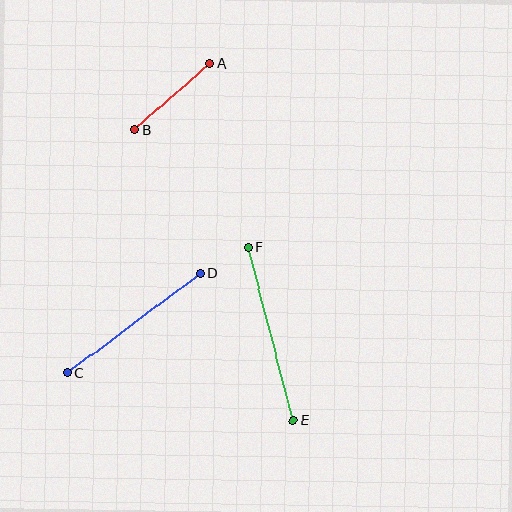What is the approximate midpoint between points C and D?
The midpoint is at approximately (134, 323) pixels.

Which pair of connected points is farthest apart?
Points E and F are farthest apart.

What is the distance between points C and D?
The distance is approximately 166 pixels.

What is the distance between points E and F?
The distance is approximately 179 pixels.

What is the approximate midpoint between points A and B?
The midpoint is at approximately (172, 97) pixels.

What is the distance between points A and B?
The distance is approximately 100 pixels.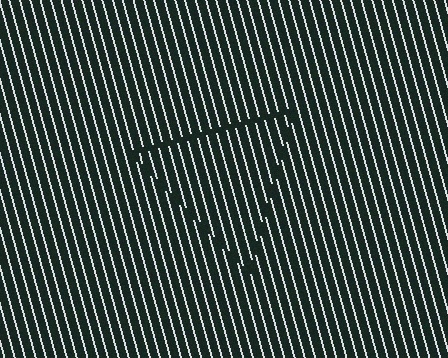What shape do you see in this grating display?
An illusory triangle. The interior of the shape contains the same grating, shifted by half a period — the contour is defined by the phase discontinuity where line-ends from the inner and outer gratings abut.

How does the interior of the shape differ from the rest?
The interior of the shape contains the same grating, shifted by half a period — the contour is defined by the phase discontinuity where line-ends from the inner and outer gratings abut.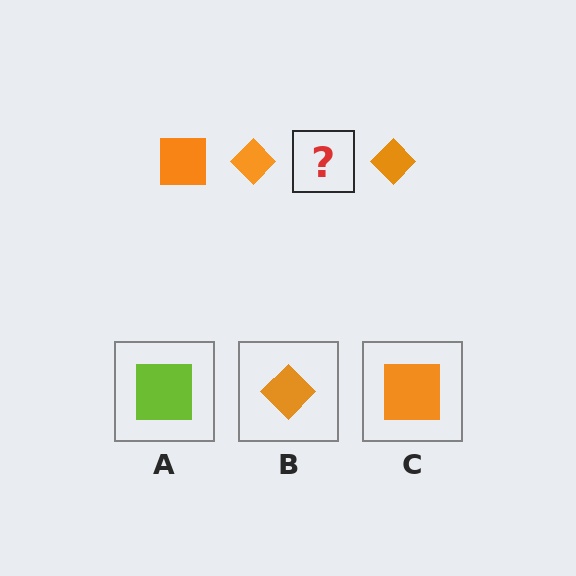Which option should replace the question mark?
Option C.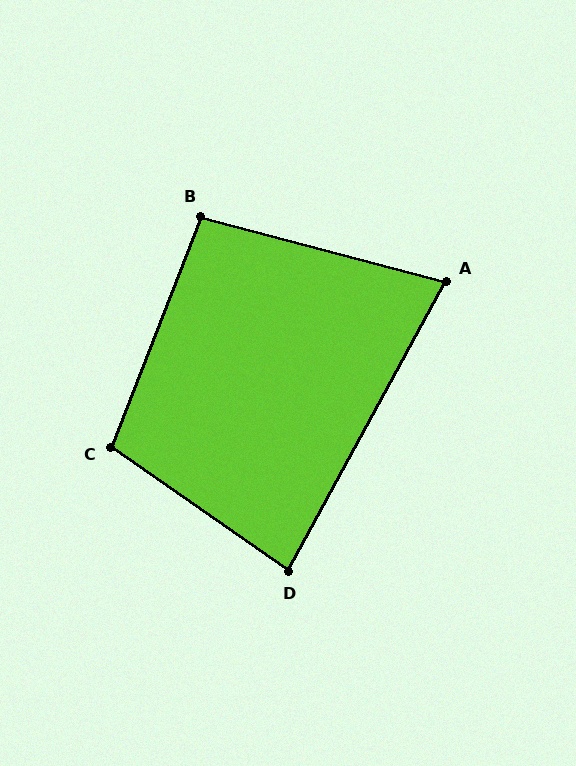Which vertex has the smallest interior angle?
A, at approximately 76 degrees.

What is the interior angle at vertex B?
Approximately 96 degrees (obtuse).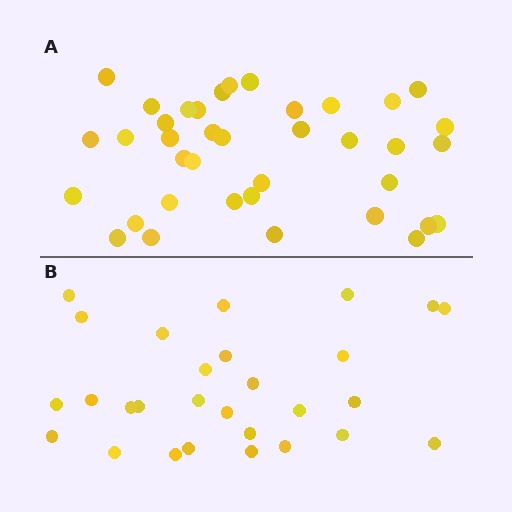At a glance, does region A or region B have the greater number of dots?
Region A (the top region) has more dots.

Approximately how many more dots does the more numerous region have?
Region A has roughly 10 or so more dots than region B.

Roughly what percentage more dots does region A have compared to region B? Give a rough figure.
About 35% more.